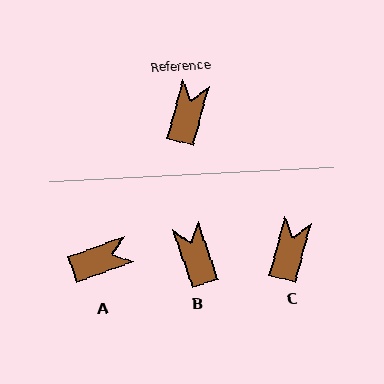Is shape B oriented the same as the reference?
No, it is off by about 34 degrees.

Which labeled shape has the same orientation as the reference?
C.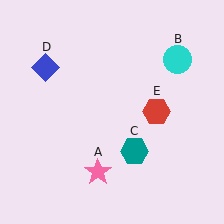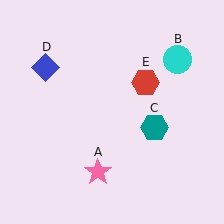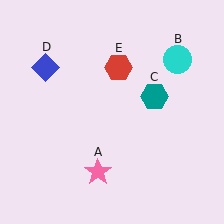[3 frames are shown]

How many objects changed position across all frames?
2 objects changed position: teal hexagon (object C), red hexagon (object E).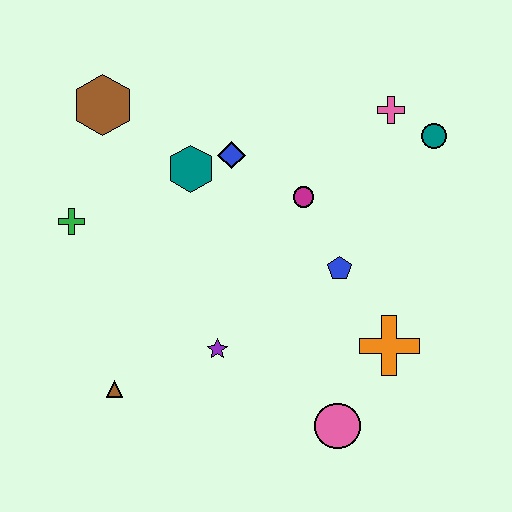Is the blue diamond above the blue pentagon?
Yes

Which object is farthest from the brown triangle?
The teal circle is farthest from the brown triangle.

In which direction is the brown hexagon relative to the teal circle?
The brown hexagon is to the left of the teal circle.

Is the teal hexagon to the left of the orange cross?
Yes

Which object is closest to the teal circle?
The pink cross is closest to the teal circle.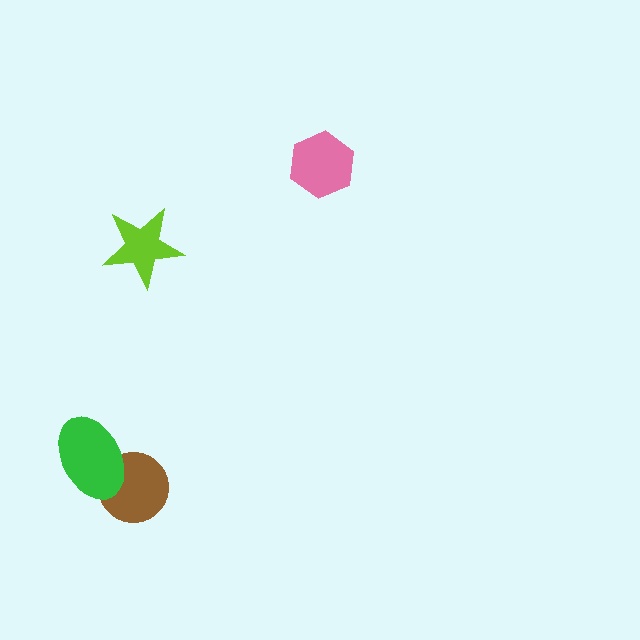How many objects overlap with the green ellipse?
1 object overlaps with the green ellipse.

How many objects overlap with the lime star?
0 objects overlap with the lime star.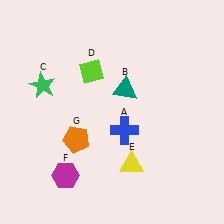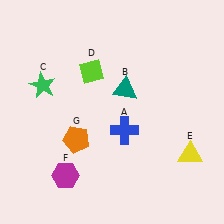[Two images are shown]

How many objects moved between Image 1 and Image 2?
1 object moved between the two images.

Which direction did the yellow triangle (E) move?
The yellow triangle (E) moved right.